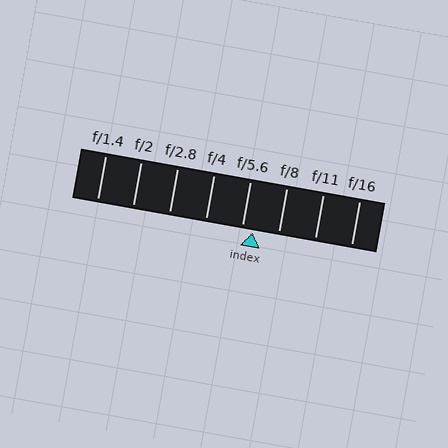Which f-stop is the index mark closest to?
The index mark is closest to f/5.6.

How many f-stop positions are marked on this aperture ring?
There are 8 f-stop positions marked.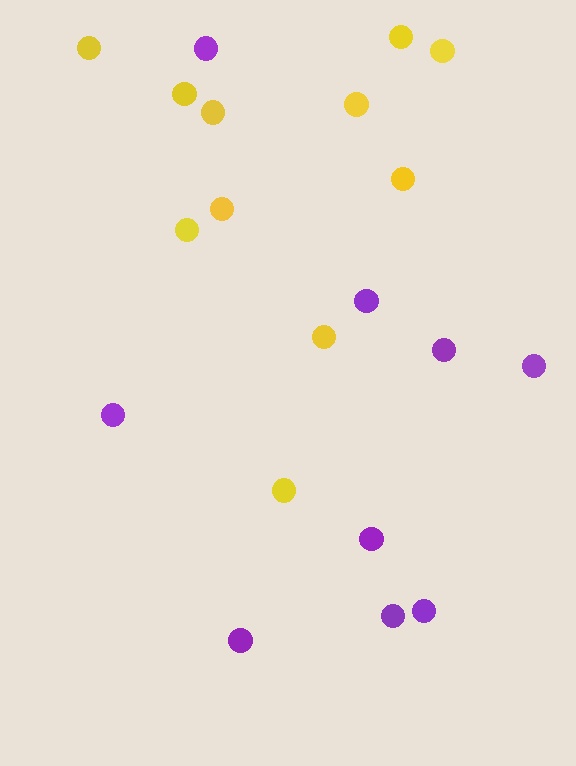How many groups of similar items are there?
There are 2 groups: one group of yellow circles (11) and one group of purple circles (9).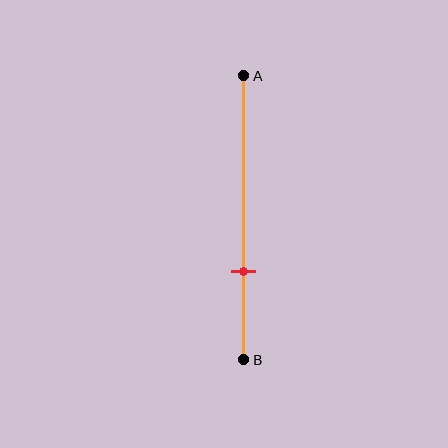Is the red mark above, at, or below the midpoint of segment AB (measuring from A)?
The red mark is below the midpoint of segment AB.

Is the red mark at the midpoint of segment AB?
No, the mark is at about 70% from A, not at the 50% midpoint.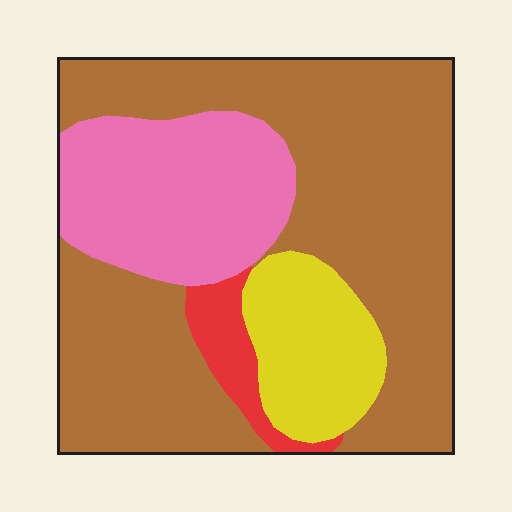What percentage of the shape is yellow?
Yellow takes up less than a quarter of the shape.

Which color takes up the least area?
Red, at roughly 5%.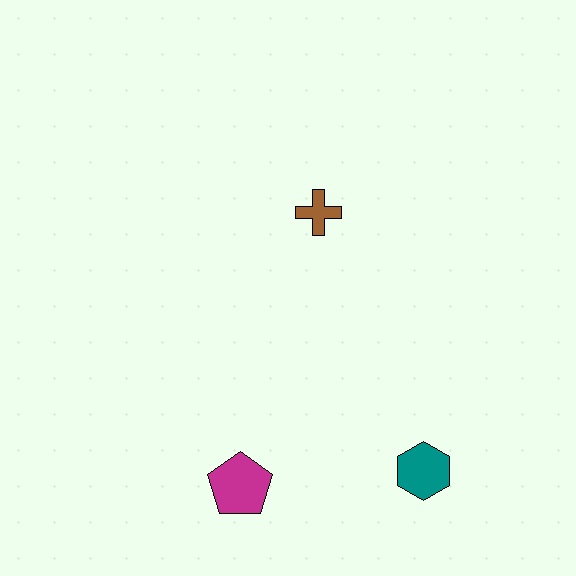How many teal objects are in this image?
There is 1 teal object.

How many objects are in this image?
There are 3 objects.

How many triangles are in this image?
There are no triangles.